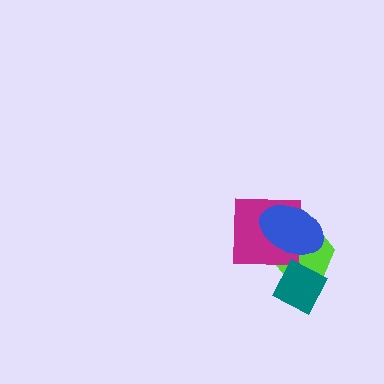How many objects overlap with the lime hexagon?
3 objects overlap with the lime hexagon.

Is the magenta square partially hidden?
Yes, it is partially covered by another shape.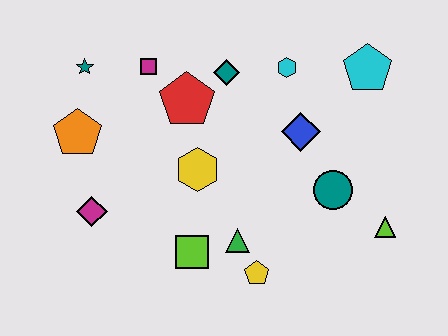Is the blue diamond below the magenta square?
Yes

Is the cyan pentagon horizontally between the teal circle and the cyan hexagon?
No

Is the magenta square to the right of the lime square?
No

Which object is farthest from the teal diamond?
The lime triangle is farthest from the teal diamond.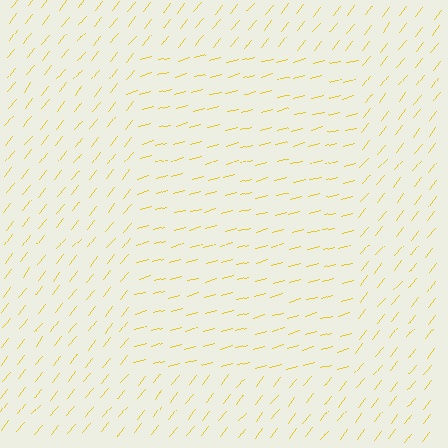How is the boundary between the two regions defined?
The boundary is defined purely by a change in line orientation (approximately 36 degrees difference). All lines are the same color and thickness.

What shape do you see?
I see a rectangle.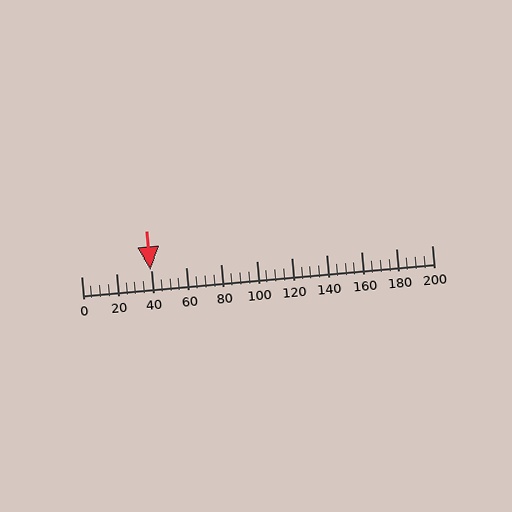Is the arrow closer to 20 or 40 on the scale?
The arrow is closer to 40.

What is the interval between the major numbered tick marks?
The major tick marks are spaced 20 units apart.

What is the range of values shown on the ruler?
The ruler shows values from 0 to 200.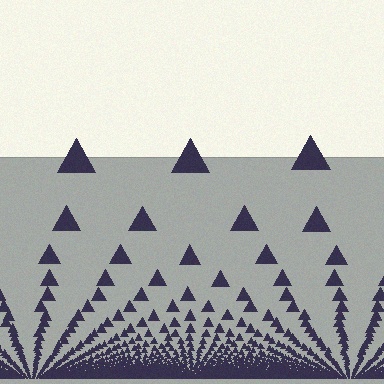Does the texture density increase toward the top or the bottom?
Density increases toward the bottom.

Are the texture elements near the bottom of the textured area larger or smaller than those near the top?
Smaller. The gradient is inverted — elements near the bottom are smaller and denser.